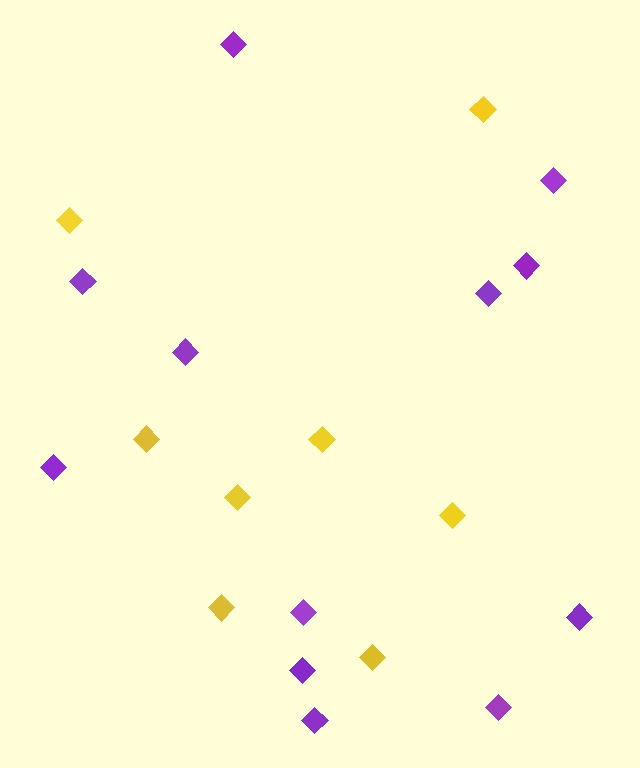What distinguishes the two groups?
There are 2 groups: one group of yellow diamonds (8) and one group of purple diamonds (12).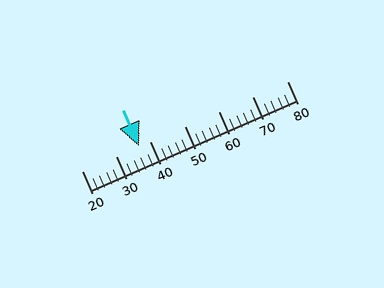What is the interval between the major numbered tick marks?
The major tick marks are spaced 10 units apart.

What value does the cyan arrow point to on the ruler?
The cyan arrow points to approximately 37.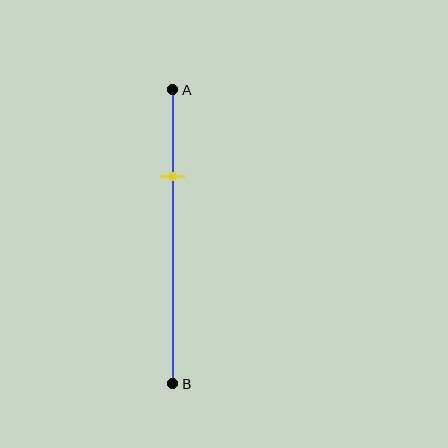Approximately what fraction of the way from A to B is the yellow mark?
The yellow mark is approximately 30% of the way from A to B.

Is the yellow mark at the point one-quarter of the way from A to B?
No, the mark is at about 30% from A, not at the 25% one-quarter point.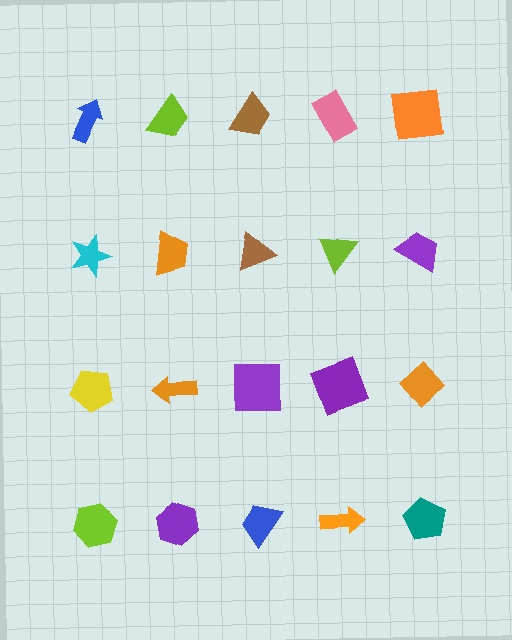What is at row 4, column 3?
A blue trapezoid.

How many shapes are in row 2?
5 shapes.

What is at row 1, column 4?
A pink rectangle.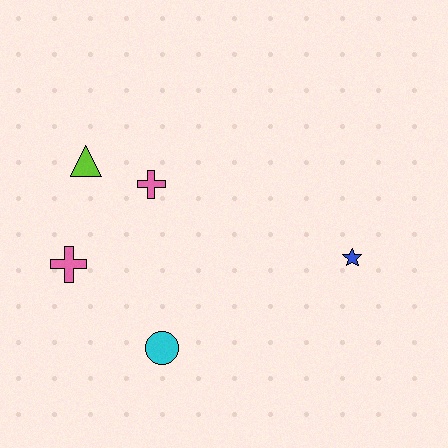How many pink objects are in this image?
There are 2 pink objects.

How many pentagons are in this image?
There are no pentagons.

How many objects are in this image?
There are 5 objects.